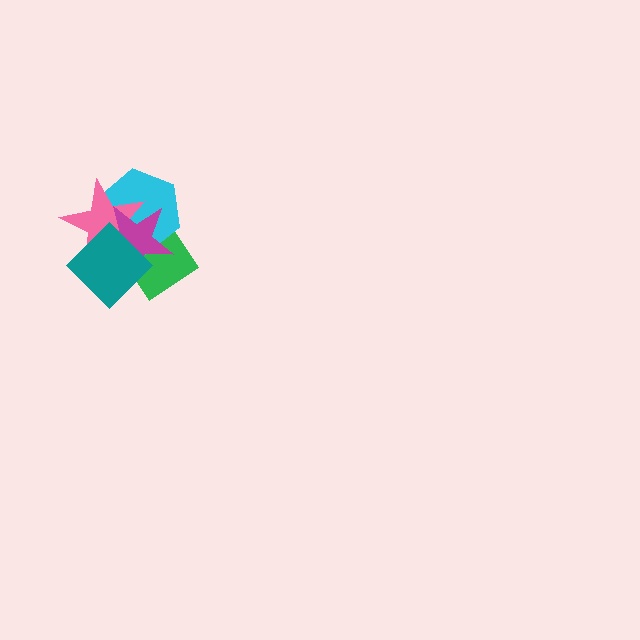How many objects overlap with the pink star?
4 objects overlap with the pink star.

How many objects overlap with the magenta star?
4 objects overlap with the magenta star.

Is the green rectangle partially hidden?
Yes, it is partially covered by another shape.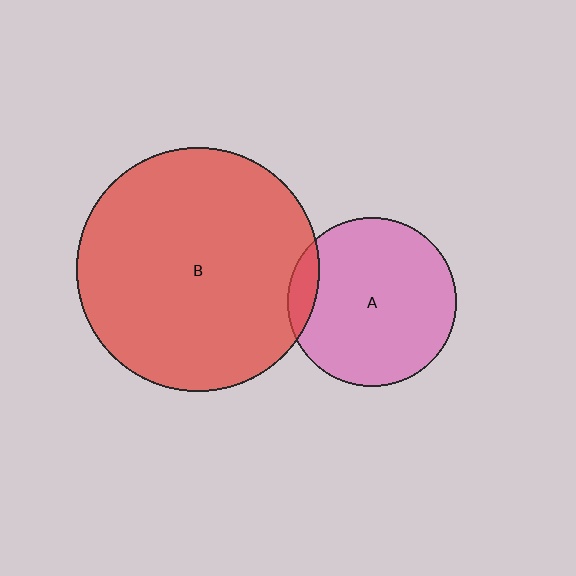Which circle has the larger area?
Circle B (red).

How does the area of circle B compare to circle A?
Approximately 2.1 times.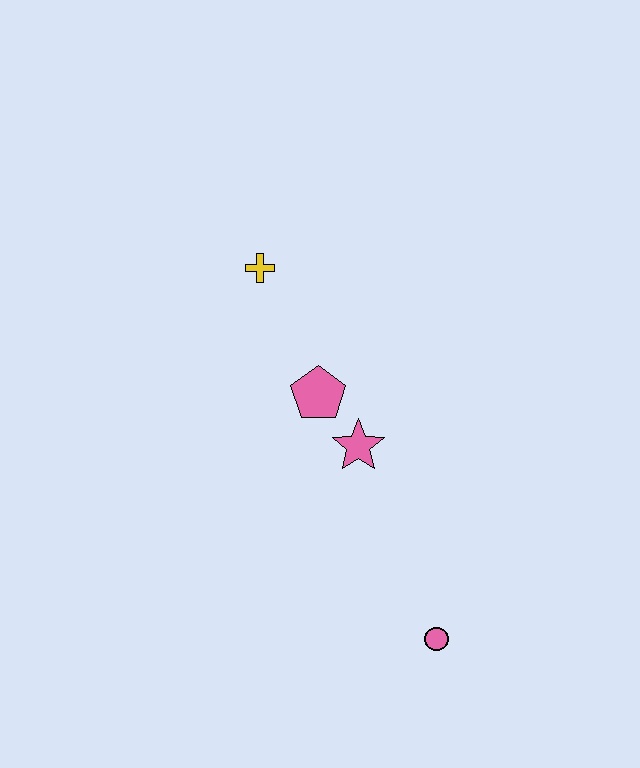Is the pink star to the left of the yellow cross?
No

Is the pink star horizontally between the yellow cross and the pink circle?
Yes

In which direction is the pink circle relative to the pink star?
The pink circle is below the pink star.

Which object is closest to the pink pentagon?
The pink star is closest to the pink pentagon.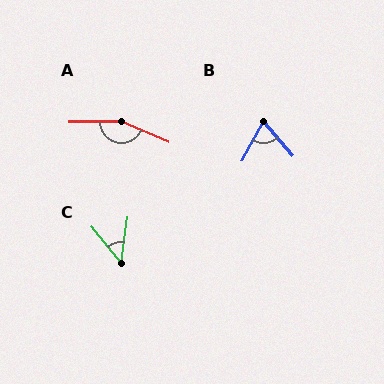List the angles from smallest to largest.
C (47°), B (69°), A (156°).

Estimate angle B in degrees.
Approximately 69 degrees.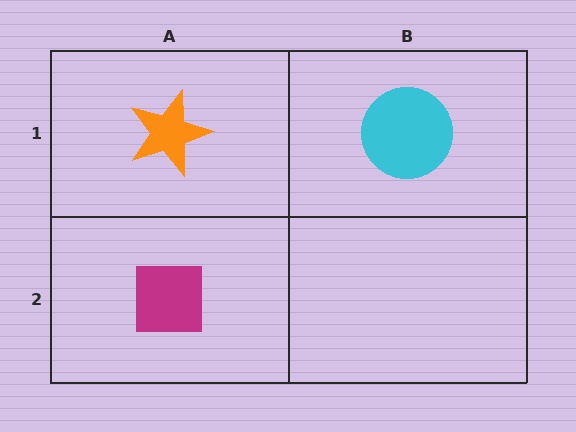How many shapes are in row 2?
1 shape.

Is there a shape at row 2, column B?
No, that cell is empty.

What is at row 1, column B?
A cyan circle.